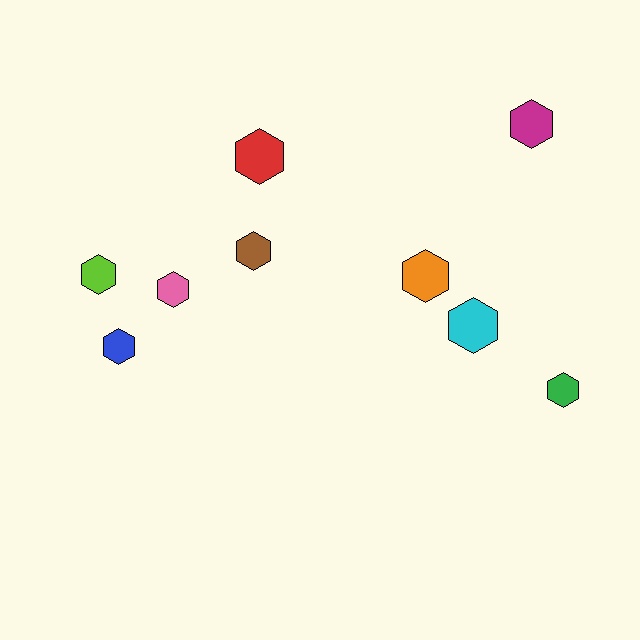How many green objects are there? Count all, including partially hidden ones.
There is 1 green object.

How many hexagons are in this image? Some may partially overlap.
There are 9 hexagons.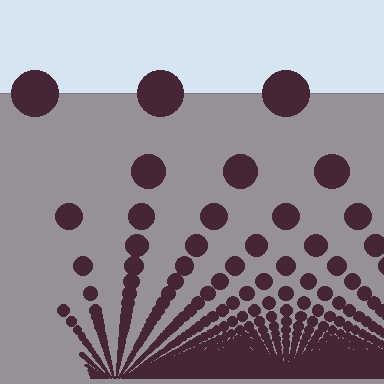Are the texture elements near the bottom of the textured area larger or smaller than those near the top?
Smaller. The gradient is inverted — elements near the bottom are smaller and denser.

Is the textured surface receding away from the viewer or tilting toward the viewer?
The surface appears to tilt toward the viewer. Texture elements get larger and sparser toward the top.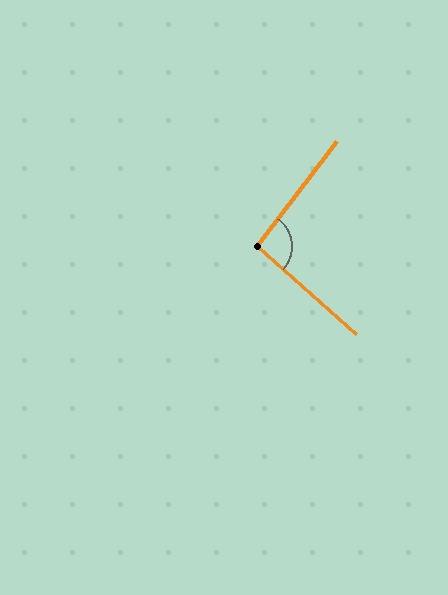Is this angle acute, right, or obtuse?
It is approximately a right angle.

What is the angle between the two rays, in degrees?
Approximately 94 degrees.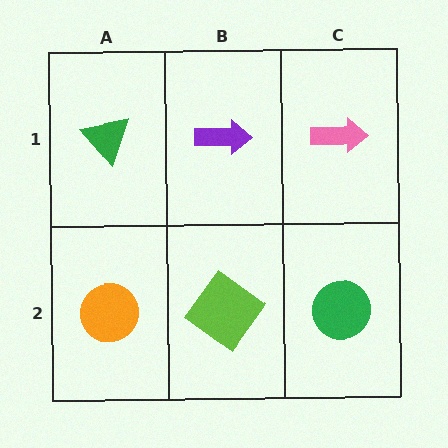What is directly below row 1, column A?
An orange circle.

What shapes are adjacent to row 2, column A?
A green triangle (row 1, column A), a lime diamond (row 2, column B).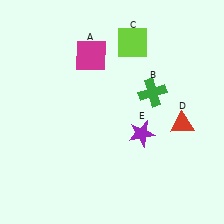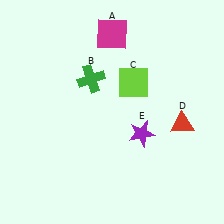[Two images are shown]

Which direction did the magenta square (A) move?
The magenta square (A) moved up.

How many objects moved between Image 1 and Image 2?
3 objects moved between the two images.